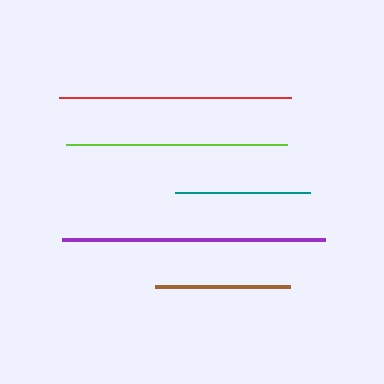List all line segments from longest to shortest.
From longest to shortest: purple, red, lime, brown, teal.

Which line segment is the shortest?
The teal line is the shortest at approximately 134 pixels.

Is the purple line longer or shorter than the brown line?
The purple line is longer than the brown line.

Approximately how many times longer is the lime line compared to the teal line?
The lime line is approximately 1.6 times the length of the teal line.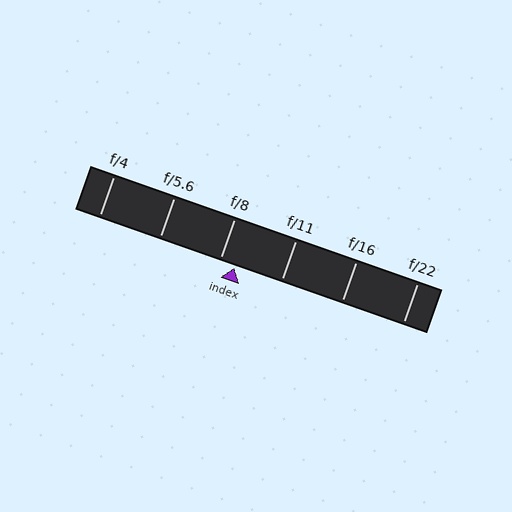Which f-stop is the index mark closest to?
The index mark is closest to f/8.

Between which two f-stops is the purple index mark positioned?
The index mark is between f/8 and f/11.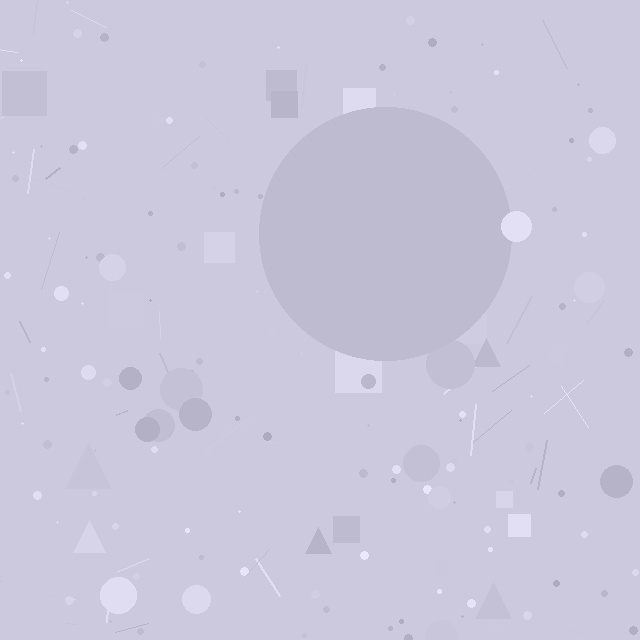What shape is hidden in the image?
A circle is hidden in the image.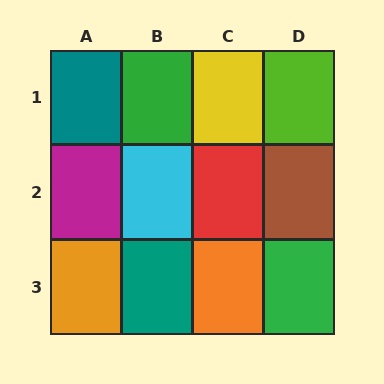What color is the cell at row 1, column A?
Teal.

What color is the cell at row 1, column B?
Green.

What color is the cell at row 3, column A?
Orange.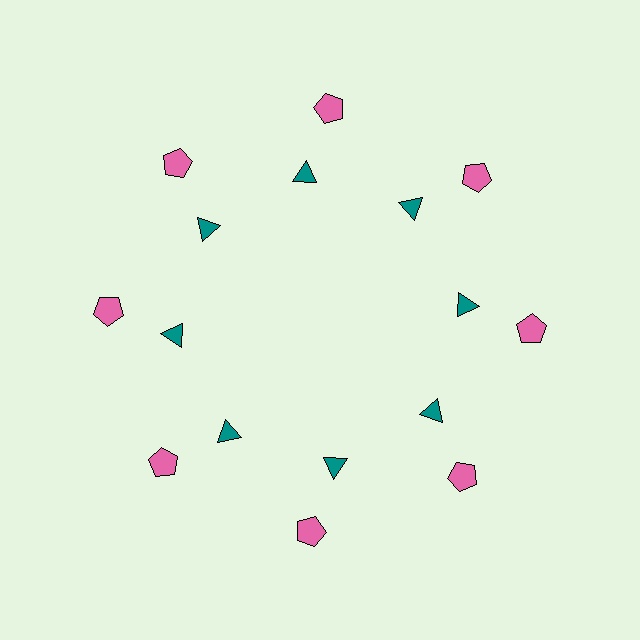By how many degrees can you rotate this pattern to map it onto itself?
The pattern maps onto itself every 45 degrees of rotation.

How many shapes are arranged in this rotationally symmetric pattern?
There are 16 shapes, arranged in 8 groups of 2.